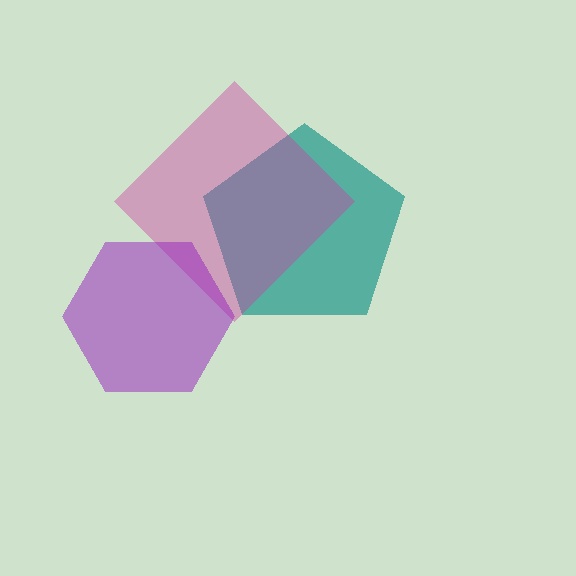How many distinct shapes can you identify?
There are 3 distinct shapes: a teal pentagon, a magenta diamond, a purple hexagon.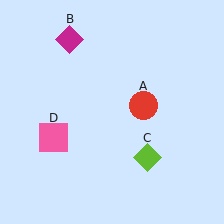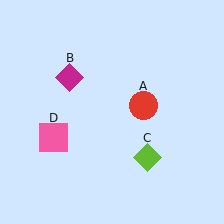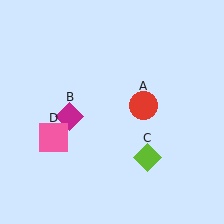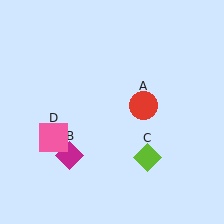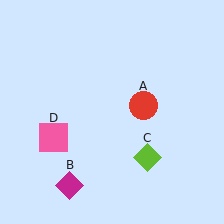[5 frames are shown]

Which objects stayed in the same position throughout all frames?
Red circle (object A) and lime diamond (object C) and pink square (object D) remained stationary.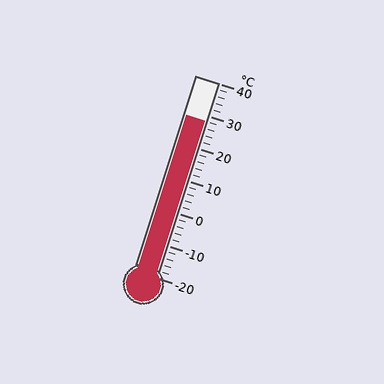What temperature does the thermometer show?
The thermometer shows approximately 28°C.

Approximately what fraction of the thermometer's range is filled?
The thermometer is filled to approximately 80% of its range.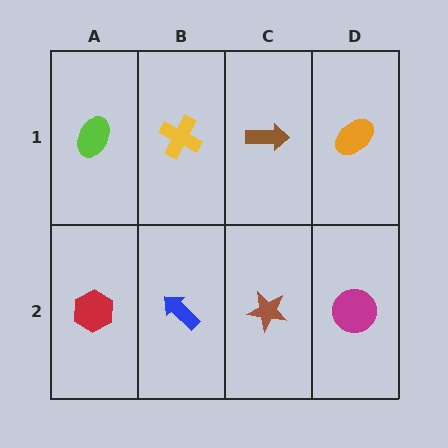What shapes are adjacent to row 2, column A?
A lime ellipse (row 1, column A), a blue arrow (row 2, column B).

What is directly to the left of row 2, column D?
A brown star.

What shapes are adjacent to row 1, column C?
A brown star (row 2, column C), a yellow cross (row 1, column B), an orange ellipse (row 1, column D).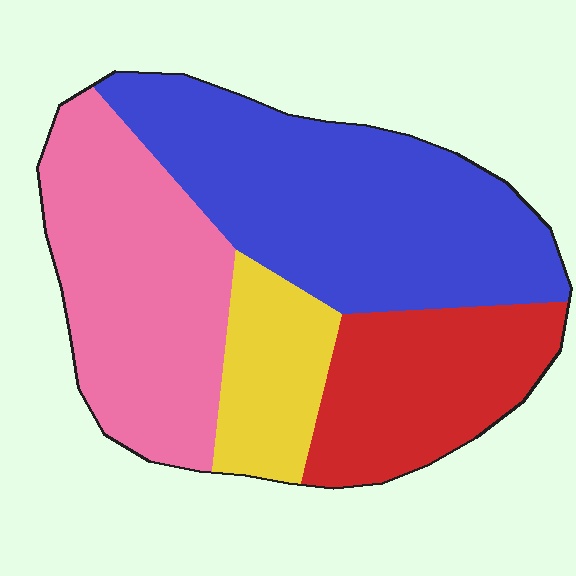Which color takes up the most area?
Blue, at roughly 40%.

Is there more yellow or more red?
Red.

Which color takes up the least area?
Yellow, at roughly 10%.